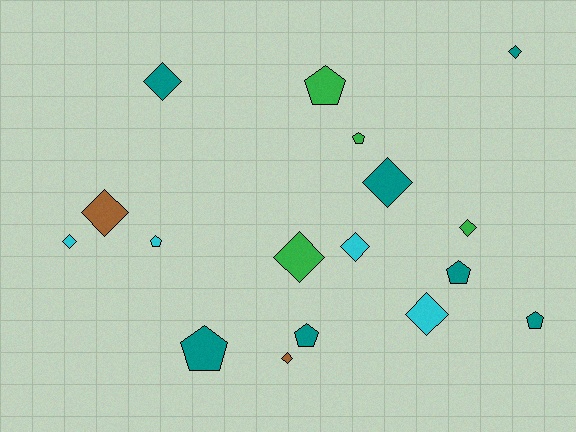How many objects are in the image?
There are 17 objects.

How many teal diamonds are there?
There are 3 teal diamonds.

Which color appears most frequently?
Teal, with 7 objects.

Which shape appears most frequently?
Diamond, with 10 objects.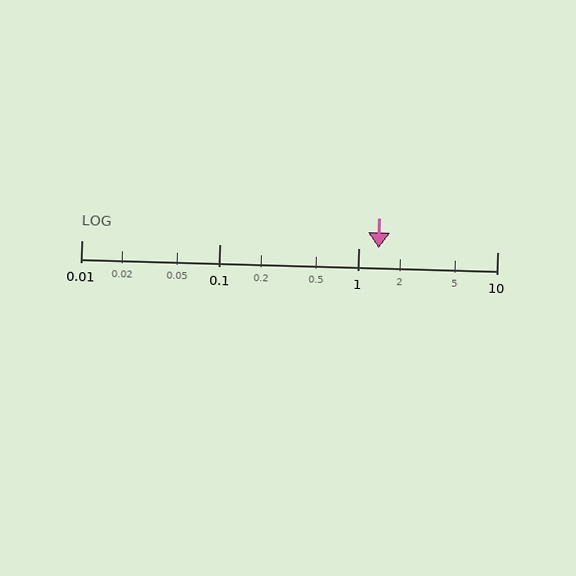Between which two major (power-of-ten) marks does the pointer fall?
The pointer is between 1 and 10.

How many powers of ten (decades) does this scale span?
The scale spans 3 decades, from 0.01 to 10.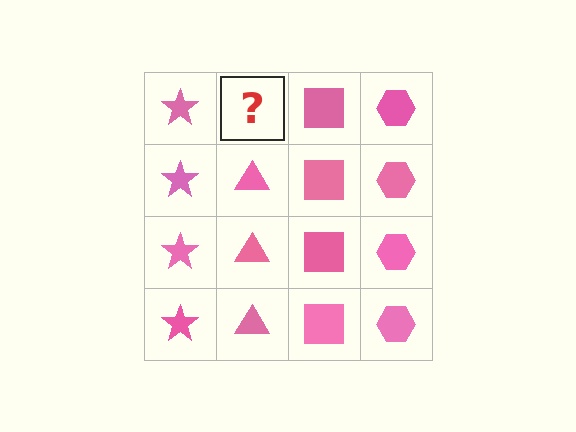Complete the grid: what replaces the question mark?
The question mark should be replaced with a pink triangle.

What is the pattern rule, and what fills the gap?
The rule is that each column has a consistent shape. The gap should be filled with a pink triangle.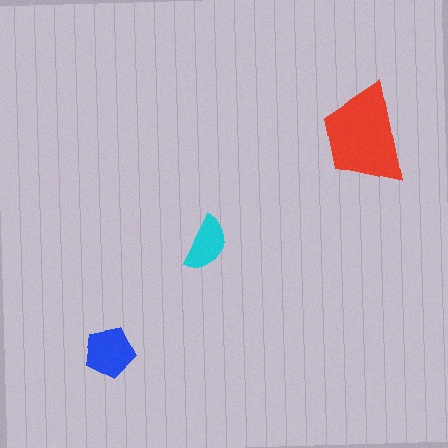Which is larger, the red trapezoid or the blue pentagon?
The red trapezoid.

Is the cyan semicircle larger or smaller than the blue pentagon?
Smaller.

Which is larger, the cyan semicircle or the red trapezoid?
The red trapezoid.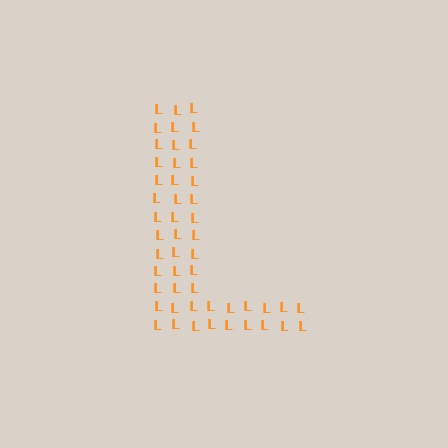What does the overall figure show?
The overall figure shows the letter L.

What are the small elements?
The small elements are letter L's.